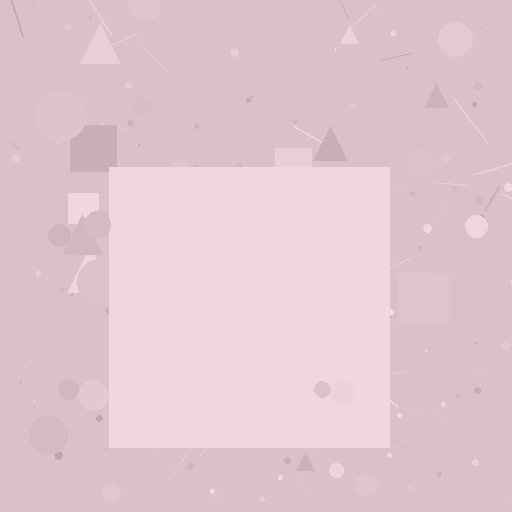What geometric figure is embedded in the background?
A square is embedded in the background.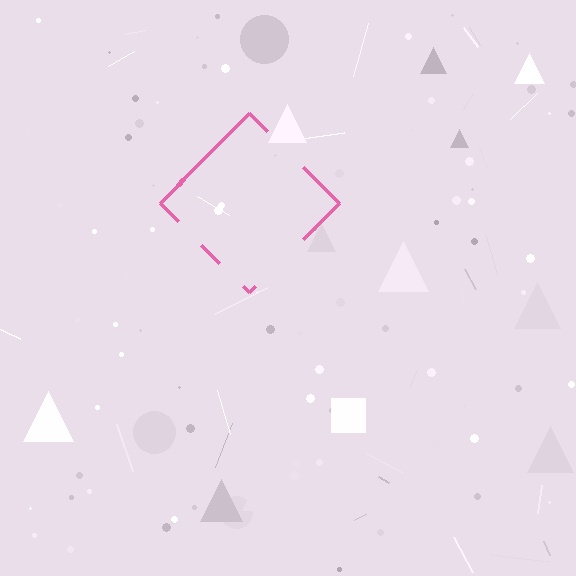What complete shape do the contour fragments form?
The contour fragments form a diamond.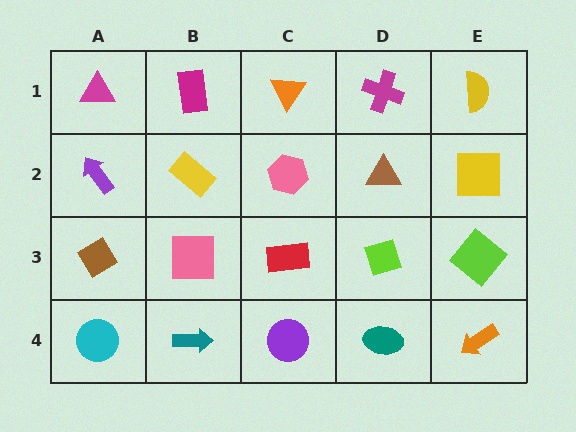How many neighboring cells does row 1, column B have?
3.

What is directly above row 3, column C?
A pink hexagon.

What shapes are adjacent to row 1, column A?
A purple arrow (row 2, column A), a magenta rectangle (row 1, column B).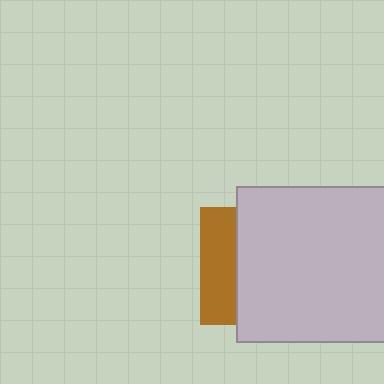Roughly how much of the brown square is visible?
A small part of it is visible (roughly 31%).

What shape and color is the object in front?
The object in front is a light gray rectangle.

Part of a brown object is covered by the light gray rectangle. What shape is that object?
It is a square.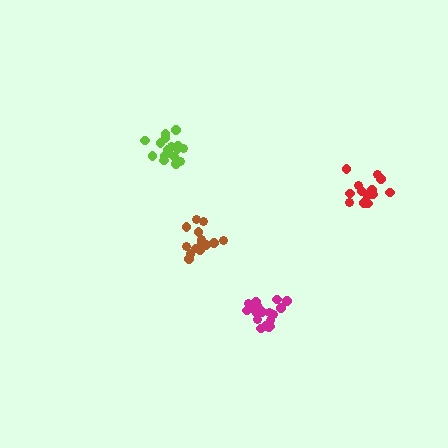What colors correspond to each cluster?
The clusters are colored: red, lime, brown, magenta.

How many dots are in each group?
Group 1: 14 dots, Group 2: 16 dots, Group 3: 15 dots, Group 4: 19 dots (64 total).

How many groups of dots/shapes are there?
There are 4 groups.